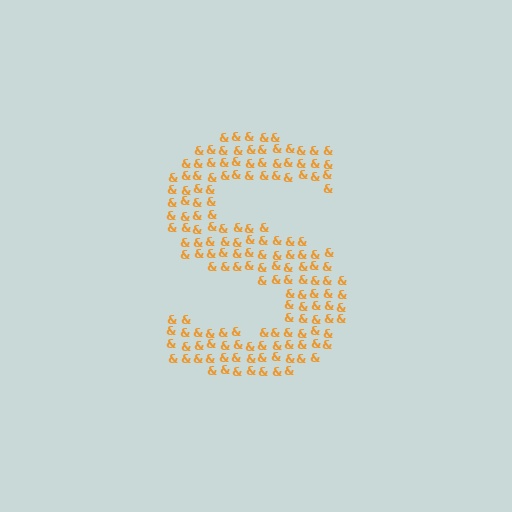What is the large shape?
The large shape is the letter S.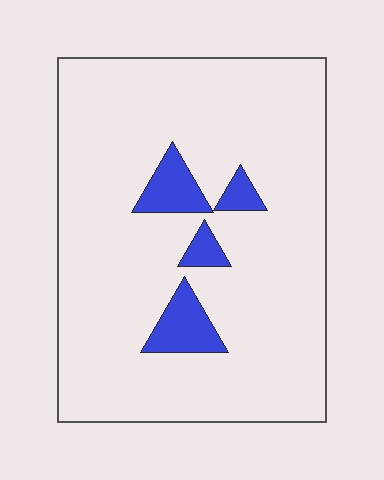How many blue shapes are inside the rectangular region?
4.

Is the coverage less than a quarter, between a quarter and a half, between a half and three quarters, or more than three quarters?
Less than a quarter.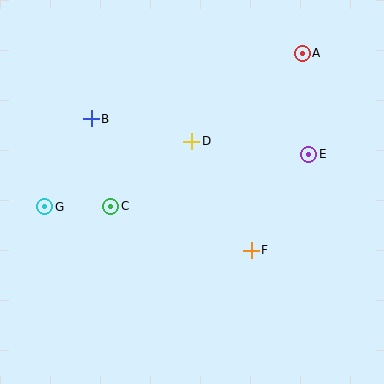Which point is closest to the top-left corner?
Point B is closest to the top-left corner.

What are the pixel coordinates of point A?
Point A is at (302, 53).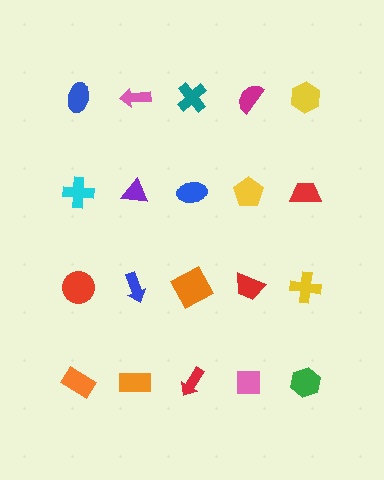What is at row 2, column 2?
A purple triangle.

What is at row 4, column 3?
A red arrow.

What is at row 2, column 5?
A red trapezoid.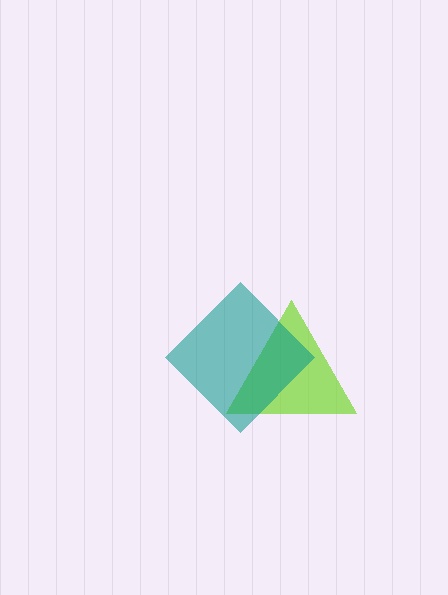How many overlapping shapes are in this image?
There are 2 overlapping shapes in the image.